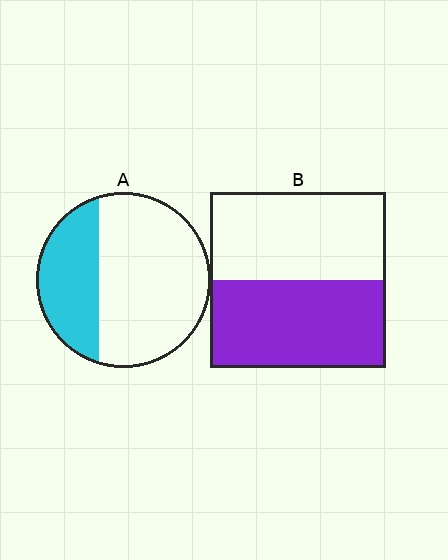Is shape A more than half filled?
No.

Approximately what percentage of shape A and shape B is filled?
A is approximately 30% and B is approximately 50%.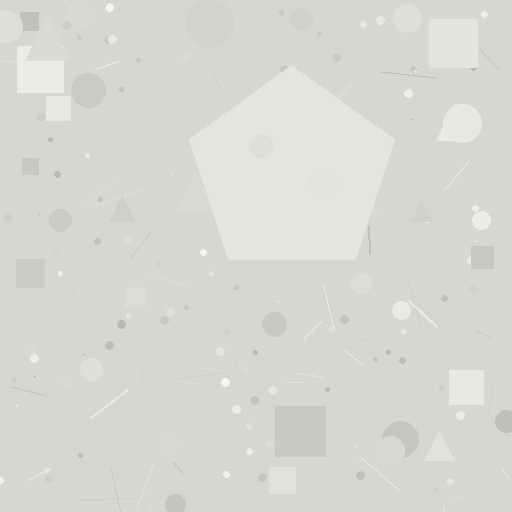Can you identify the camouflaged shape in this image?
The camouflaged shape is a pentagon.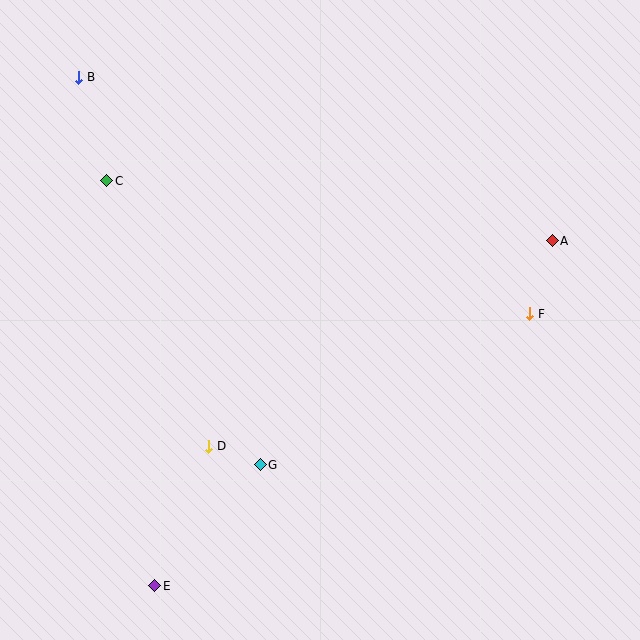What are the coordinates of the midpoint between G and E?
The midpoint between G and E is at (207, 525).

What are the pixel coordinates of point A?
Point A is at (552, 241).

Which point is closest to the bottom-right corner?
Point F is closest to the bottom-right corner.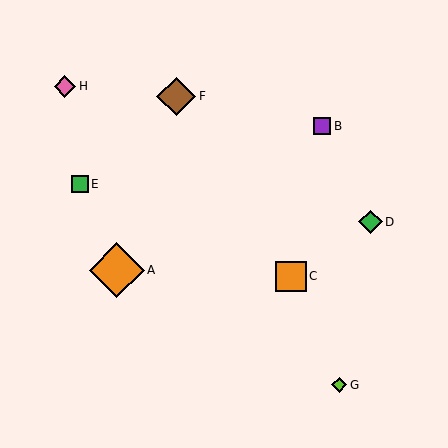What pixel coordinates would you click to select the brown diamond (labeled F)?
Click at (176, 97) to select the brown diamond F.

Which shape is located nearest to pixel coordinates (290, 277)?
The orange square (labeled C) at (291, 276) is nearest to that location.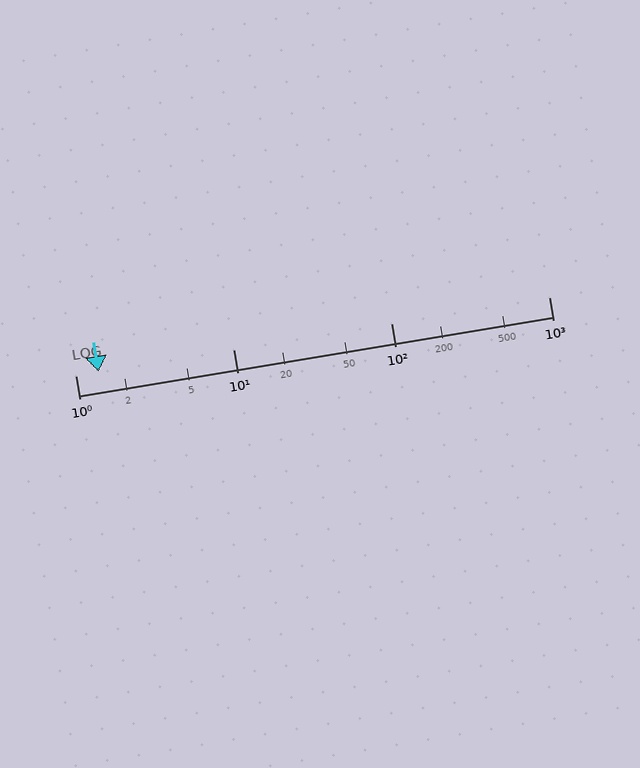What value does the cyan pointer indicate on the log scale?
The pointer indicates approximately 1.4.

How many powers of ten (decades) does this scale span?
The scale spans 3 decades, from 1 to 1000.